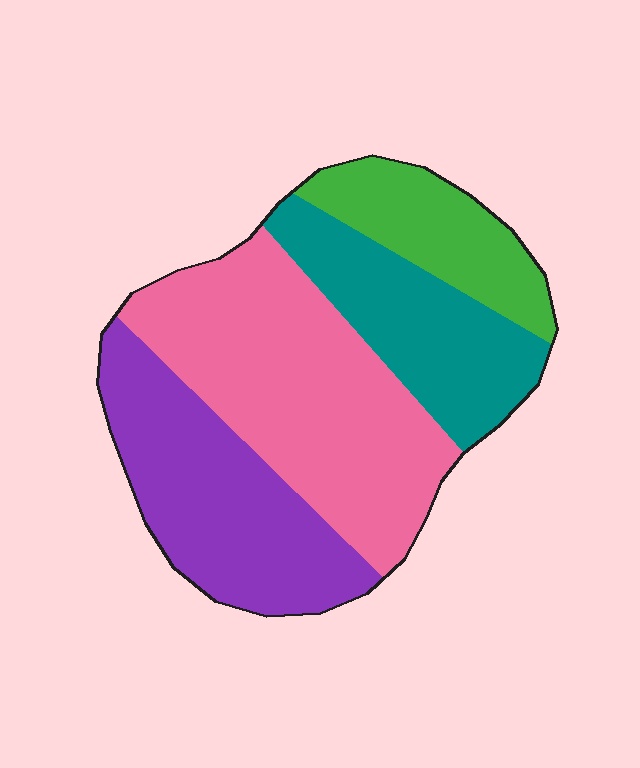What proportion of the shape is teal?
Teal covers roughly 20% of the shape.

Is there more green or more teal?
Teal.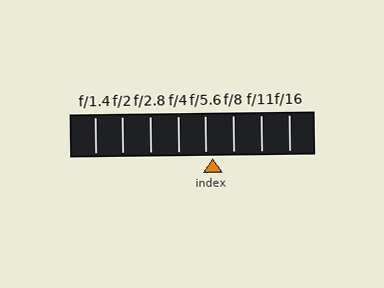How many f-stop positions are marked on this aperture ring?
There are 8 f-stop positions marked.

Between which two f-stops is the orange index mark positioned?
The index mark is between f/5.6 and f/8.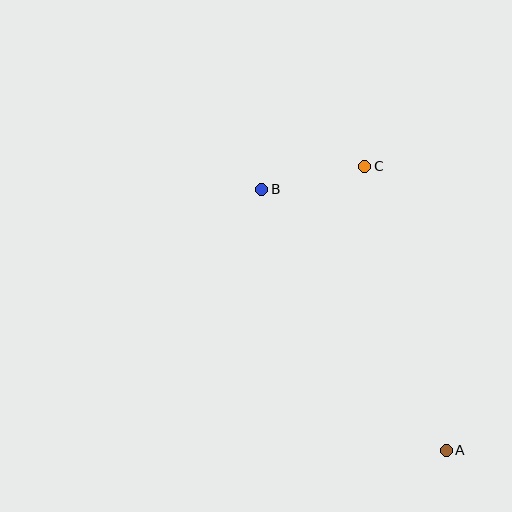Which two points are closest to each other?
Points B and C are closest to each other.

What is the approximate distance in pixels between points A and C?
The distance between A and C is approximately 295 pixels.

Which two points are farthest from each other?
Points A and B are farthest from each other.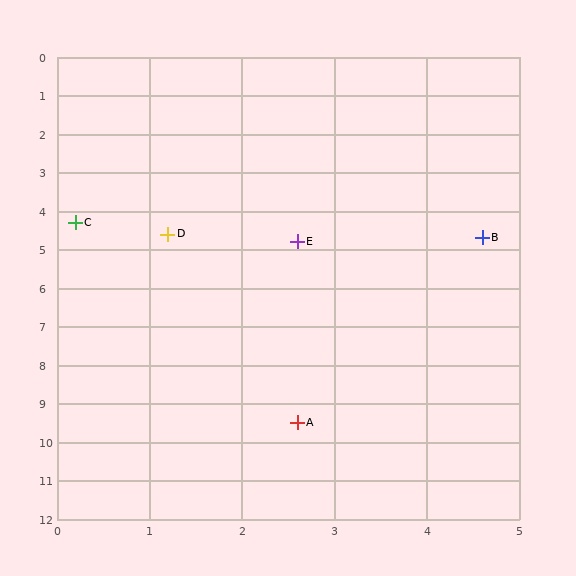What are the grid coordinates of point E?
Point E is at approximately (2.6, 4.8).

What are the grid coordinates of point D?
Point D is at approximately (1.2, 4.6).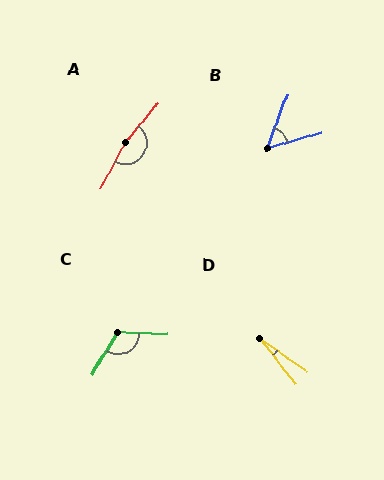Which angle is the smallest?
D, at approximately 17 degrees.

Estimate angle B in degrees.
Approximately 54 degrees.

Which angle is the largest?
A, at approximately 168 degrees.